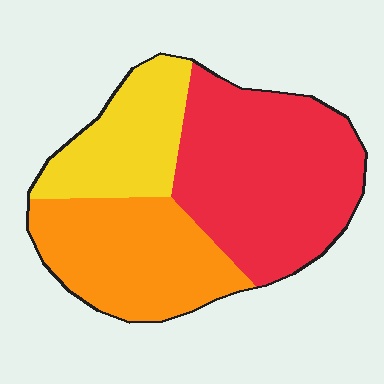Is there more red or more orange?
Red.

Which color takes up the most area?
Red, at roughly 45%.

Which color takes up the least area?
Yellow, at roughly 20%.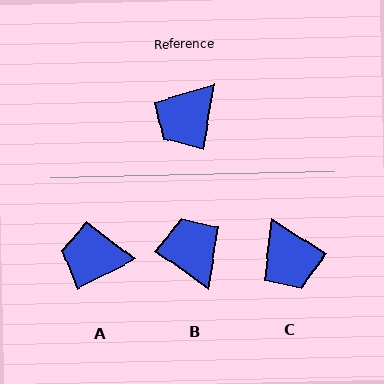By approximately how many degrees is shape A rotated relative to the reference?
Approximately 54 degrees clockwise.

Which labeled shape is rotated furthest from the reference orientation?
B, about 115 degrees away.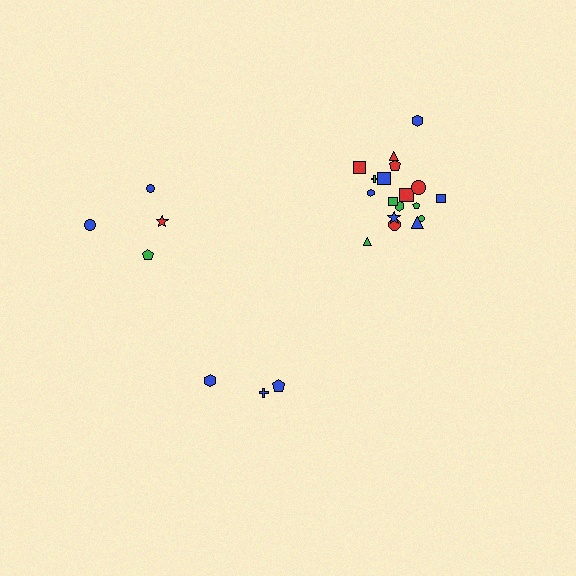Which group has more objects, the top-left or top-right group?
The top-right group.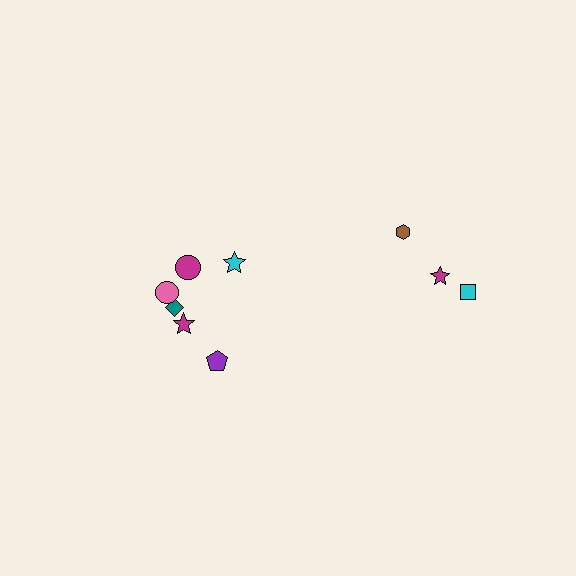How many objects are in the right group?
There are 3 objects.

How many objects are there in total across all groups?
There are 9 objects.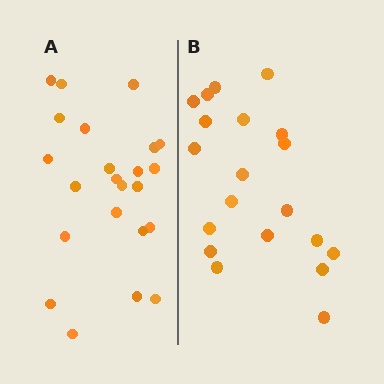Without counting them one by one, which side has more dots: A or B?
Region A (the left region) has more dots.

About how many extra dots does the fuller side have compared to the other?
Region A has just a few more — roughly 2 or 3 more dots than region B.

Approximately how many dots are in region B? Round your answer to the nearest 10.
About 20 dots.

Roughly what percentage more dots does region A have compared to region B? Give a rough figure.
About 15% more.